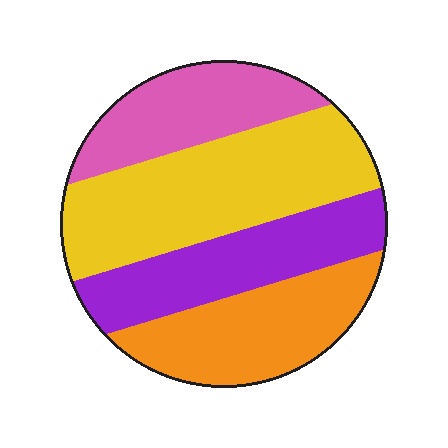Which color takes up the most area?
Yellow, at roughly 35%.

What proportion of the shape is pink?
Pink covers 19% of the shape.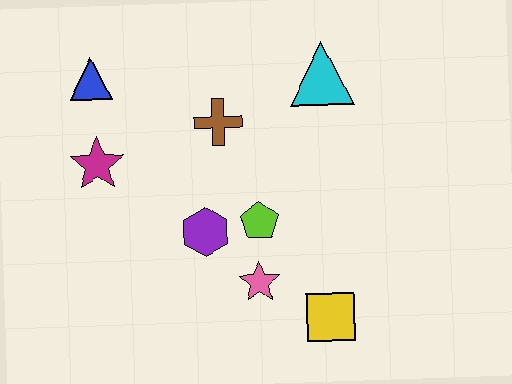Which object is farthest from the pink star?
The blue triangle is farthest from the pink star.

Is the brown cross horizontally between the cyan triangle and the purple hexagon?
Yes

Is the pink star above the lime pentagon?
No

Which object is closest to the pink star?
The lime pentagon is closest to the pink star.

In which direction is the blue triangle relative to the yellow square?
The blue triangle is above the yellow square.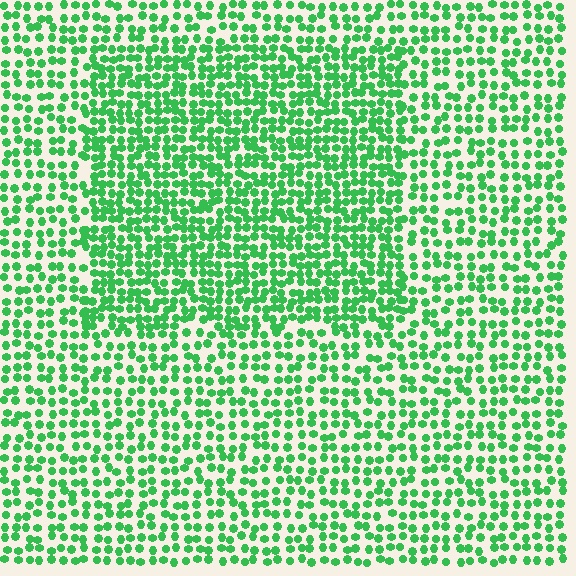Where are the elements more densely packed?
The elements are more densely packed inside the rectangle boundary.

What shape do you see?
I see a rectangle.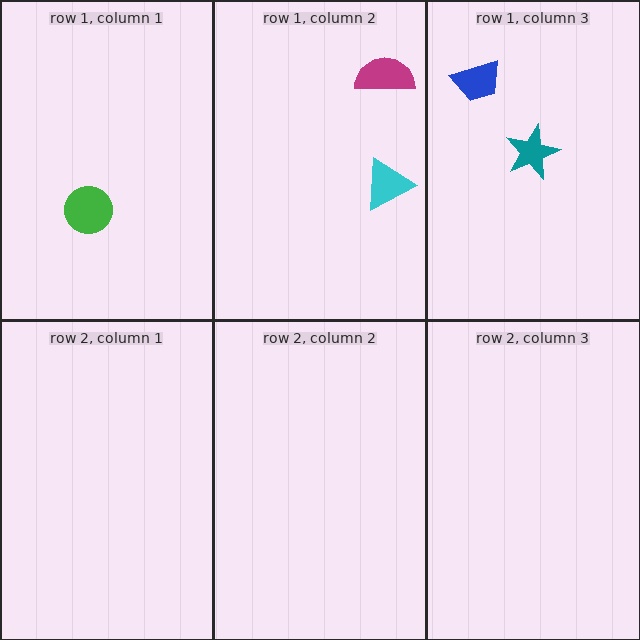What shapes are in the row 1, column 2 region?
The magenta semicircle, the cyan triangle.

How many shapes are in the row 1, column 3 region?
2.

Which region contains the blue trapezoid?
The row 1, column 3 region.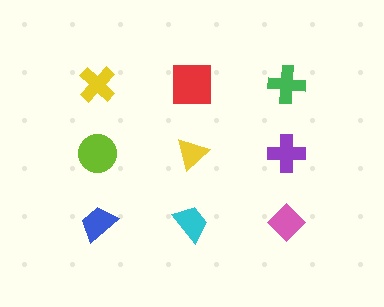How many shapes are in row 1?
3 shapes.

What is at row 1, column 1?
A yellow cross.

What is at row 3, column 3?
A pink diamond.